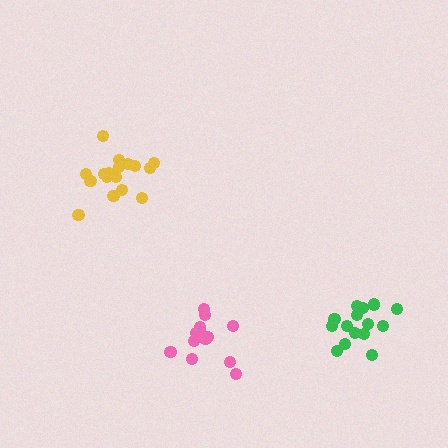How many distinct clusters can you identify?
There are 3 distinct clusters.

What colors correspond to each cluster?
The clusters are colored: green, yellow, pink.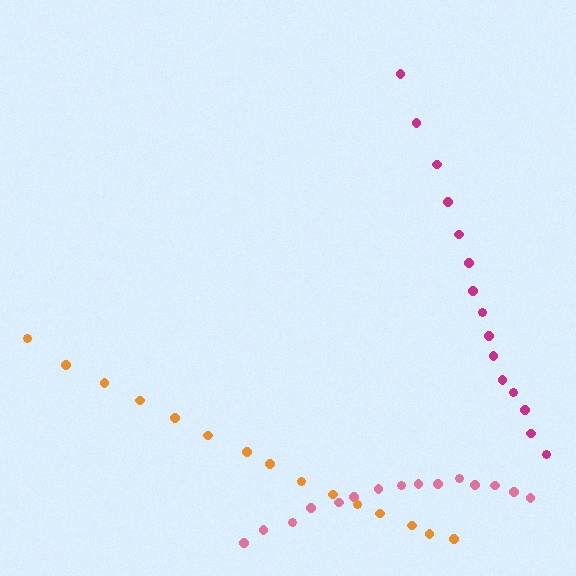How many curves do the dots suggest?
There are 3 distinct paths.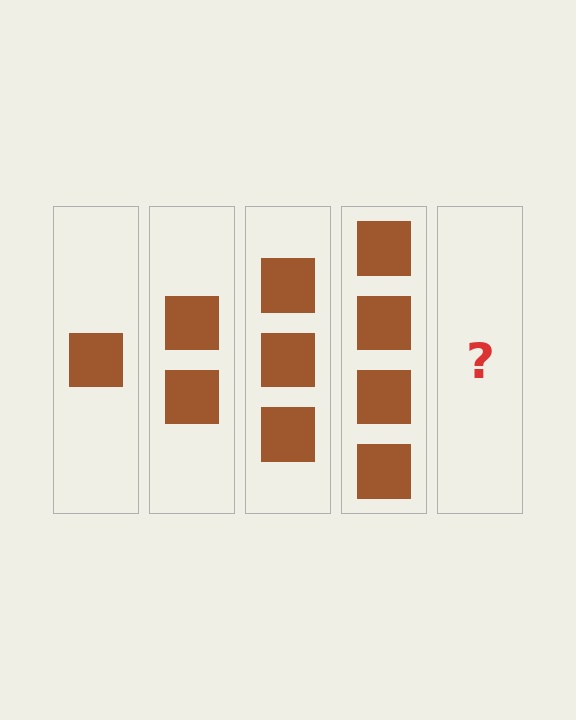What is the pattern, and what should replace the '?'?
The pattern is that each step adds one more square. The '?' should be 5 squares.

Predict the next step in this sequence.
The next step is 5 squares.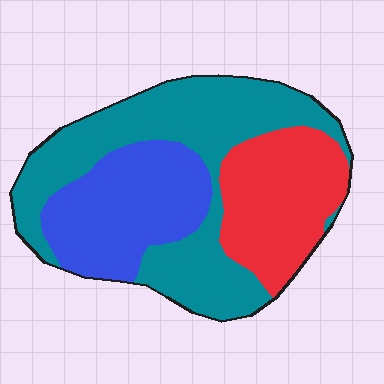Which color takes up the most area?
Teal, at roughly 45%.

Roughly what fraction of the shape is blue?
Blue takes up about one quarter (1/4) of the shape.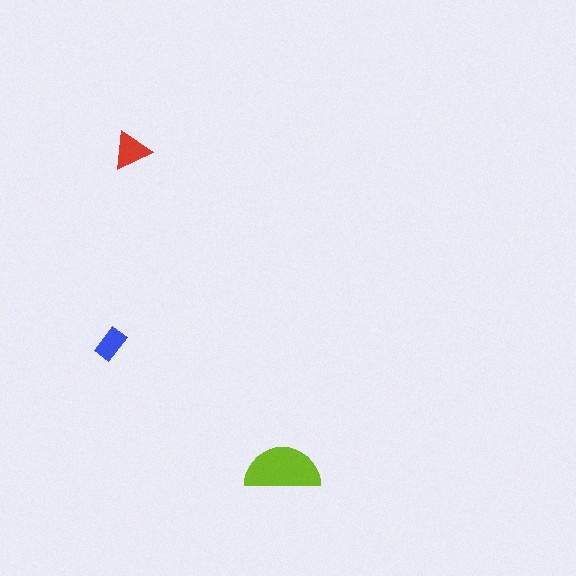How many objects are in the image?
There are 3 objects in the image.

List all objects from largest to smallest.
The lime semicircle, the red triangle, the blue rectangle.